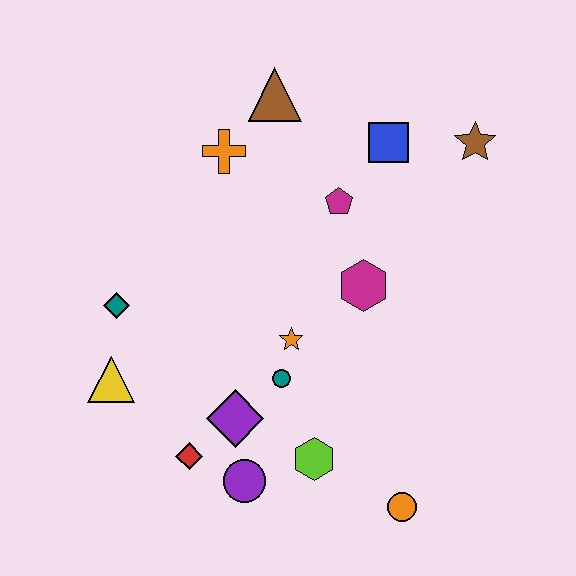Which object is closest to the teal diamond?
The yellow triangle is closest to the teal diamond.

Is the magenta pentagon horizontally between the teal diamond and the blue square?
Yes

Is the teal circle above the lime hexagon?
Yes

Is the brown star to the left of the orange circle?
No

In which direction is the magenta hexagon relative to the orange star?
The magenta hexagon is to the right of the orange star.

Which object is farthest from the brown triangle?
The orange circle is farthest from the brown triangle.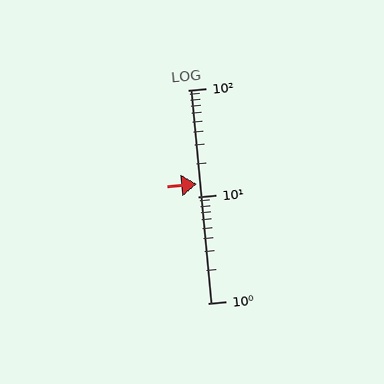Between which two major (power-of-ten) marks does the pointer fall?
The pointer is between 10 and 100.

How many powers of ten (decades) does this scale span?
The scale spans 2 decades, from 1 to 100.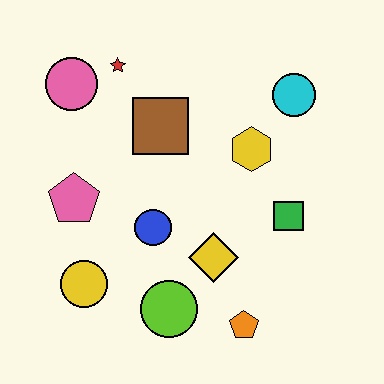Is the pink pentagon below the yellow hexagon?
Yes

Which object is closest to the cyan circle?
The yellow hexagon is closest to the cyan circle.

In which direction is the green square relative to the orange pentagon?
The green square is above the orange pentagon.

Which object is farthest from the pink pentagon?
The cyan circle is farthest from the pink pentagon.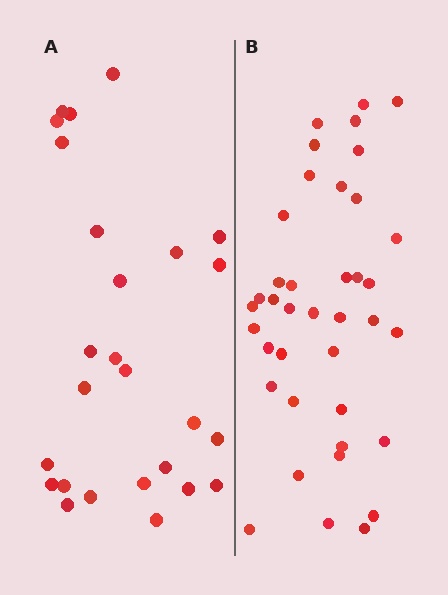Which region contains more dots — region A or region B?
Region B (the right region) has more dots.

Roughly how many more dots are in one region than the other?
Region B has approximately 15 more dots than region A.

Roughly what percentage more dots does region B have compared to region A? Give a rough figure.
About 50% more.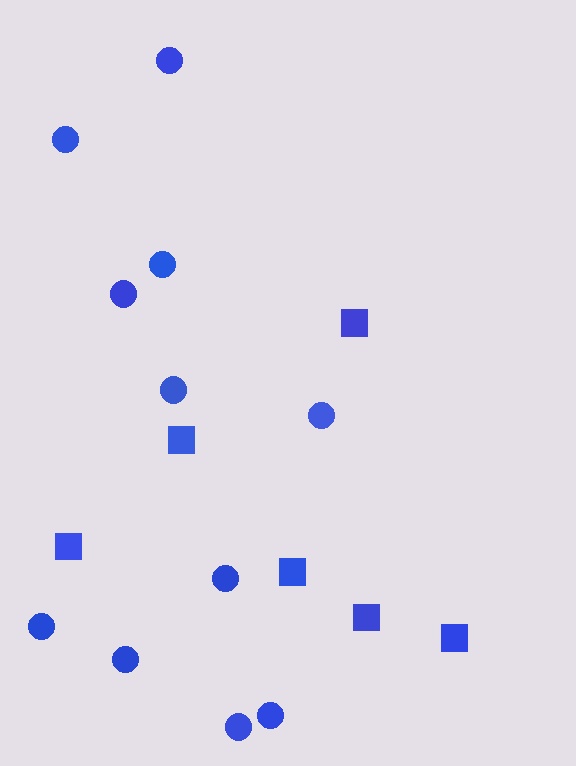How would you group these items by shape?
There are 2 groups: one group of squares (6) and one group of circles (11).